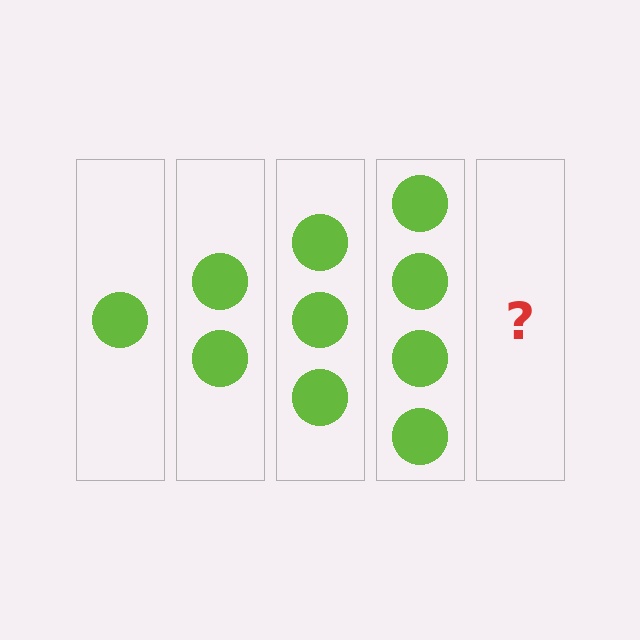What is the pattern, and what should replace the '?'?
The pattern is that each step adds one more circle. The '?' should be 5 circles.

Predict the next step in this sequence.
The next step is 5 circles.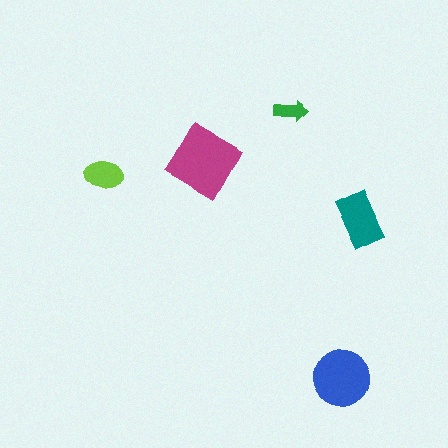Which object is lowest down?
The blue circle is bottommost.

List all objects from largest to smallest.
The magenta diamond, the blue circle, the teal rectangle, the lime ellipse, the green arrow.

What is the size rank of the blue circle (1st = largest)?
2nd.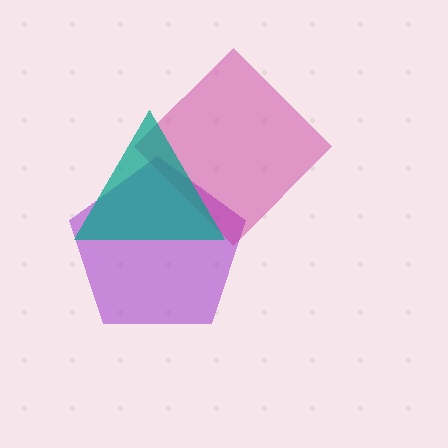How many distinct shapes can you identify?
There are 3 distinct shapes: a purple pentagon, a magenta diamond, a teal triangle.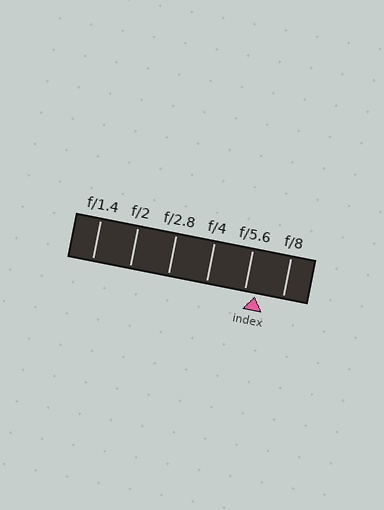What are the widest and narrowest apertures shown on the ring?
The widest aperture shown is f/1.4 and the narrowest is f/8.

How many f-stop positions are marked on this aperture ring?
There are 6 f-stop positions marked.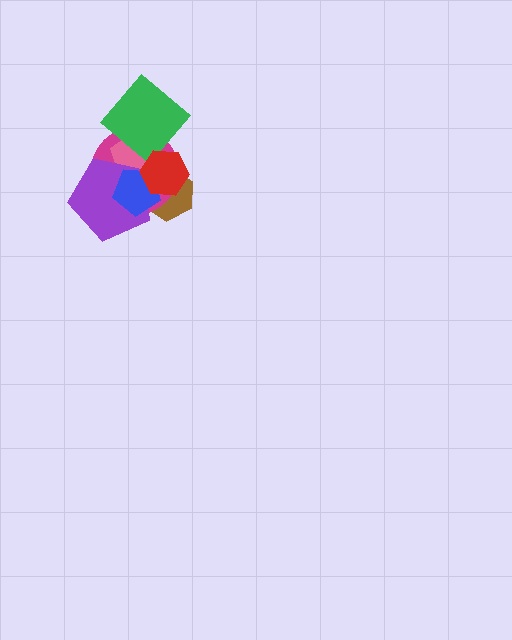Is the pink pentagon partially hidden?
Yes, it is partially covered by another shape.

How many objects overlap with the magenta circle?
6 objects overlap with the magenta circle.